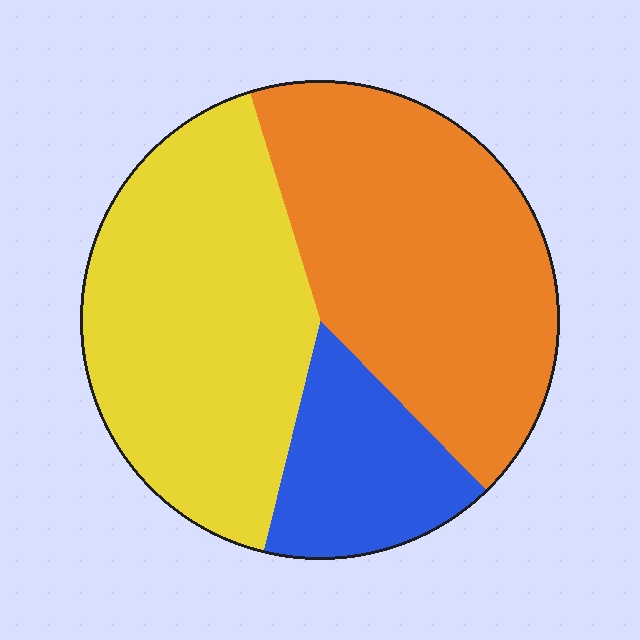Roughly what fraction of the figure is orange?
Orange takes up about two fifths (2/5) of the figure.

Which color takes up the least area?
Blue, at roughly 15%.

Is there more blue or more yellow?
Yellow.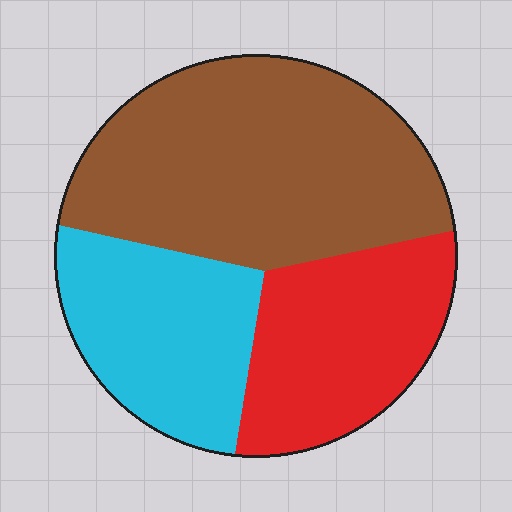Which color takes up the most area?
Brown, at roughly 50%.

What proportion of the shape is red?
Red takes up about one quarter (1/4) of the shape.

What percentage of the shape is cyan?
Cyan covers roughly 25% of the shape.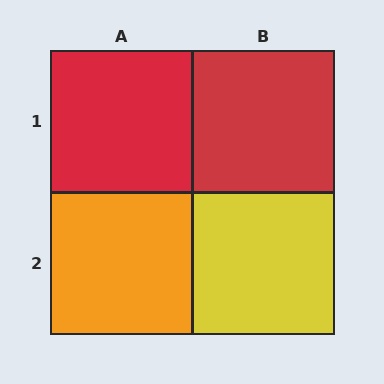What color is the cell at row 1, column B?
Red.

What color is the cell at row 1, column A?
Red.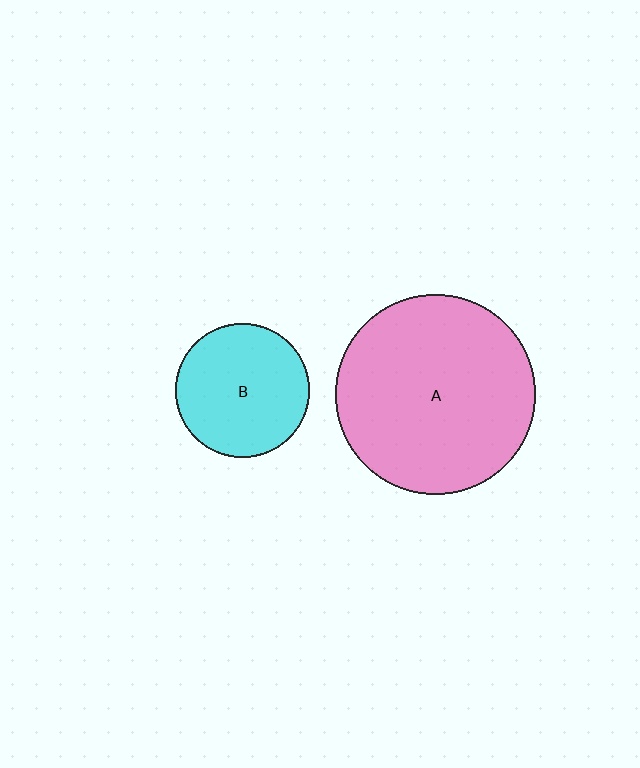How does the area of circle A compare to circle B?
Approximately 2.2 times.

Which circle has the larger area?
Circle A (pink).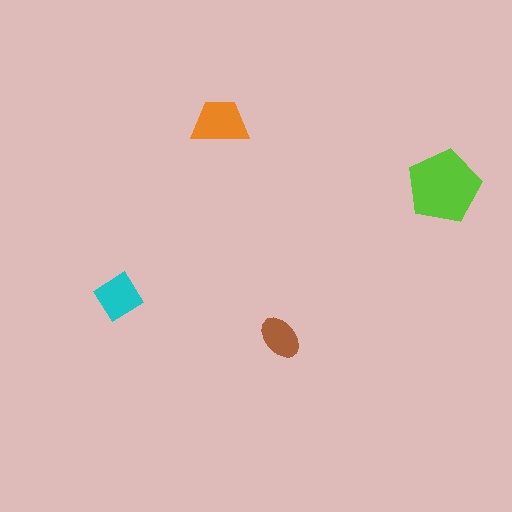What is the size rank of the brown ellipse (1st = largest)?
4th.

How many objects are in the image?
There are 4 objects in the image.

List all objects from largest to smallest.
The lime pentagon, the orange trapezoid, the cyan diamond, the brown ellipse.